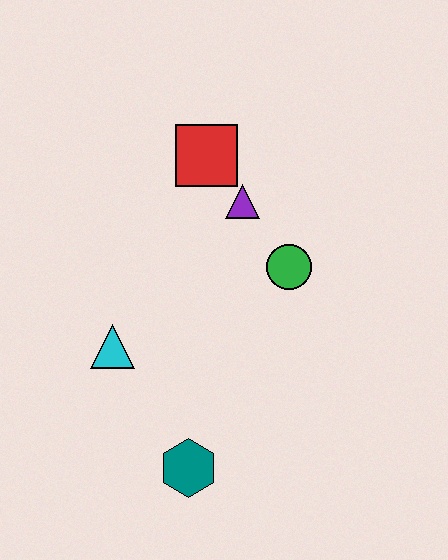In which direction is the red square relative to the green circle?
The red square is above the green circle.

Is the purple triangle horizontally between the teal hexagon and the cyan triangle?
No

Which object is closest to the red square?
The purple triangle is closest to the red square.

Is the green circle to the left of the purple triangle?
No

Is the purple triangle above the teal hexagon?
Yes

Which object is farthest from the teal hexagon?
The red square is farthest from the teal hexagon.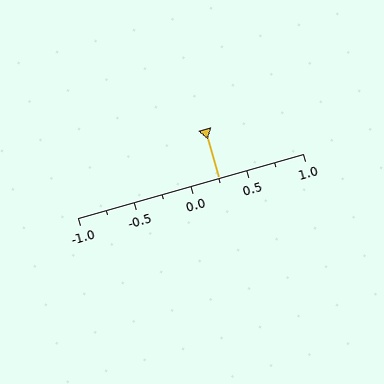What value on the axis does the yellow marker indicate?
The marker indicates approximately 0.25.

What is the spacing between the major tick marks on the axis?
The major ticks are spaced 0.5 apart.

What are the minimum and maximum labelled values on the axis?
The axis runs from -1.0 to 1.0.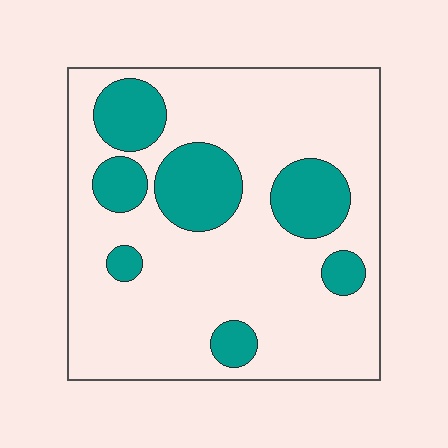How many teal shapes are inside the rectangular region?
7.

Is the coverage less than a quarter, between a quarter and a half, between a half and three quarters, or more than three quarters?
Less than a quarter.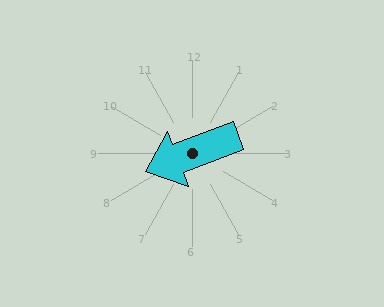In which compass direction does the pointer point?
West.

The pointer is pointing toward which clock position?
Roughly 8 o'clock.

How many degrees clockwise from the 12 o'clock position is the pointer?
Approximately 249 degrees.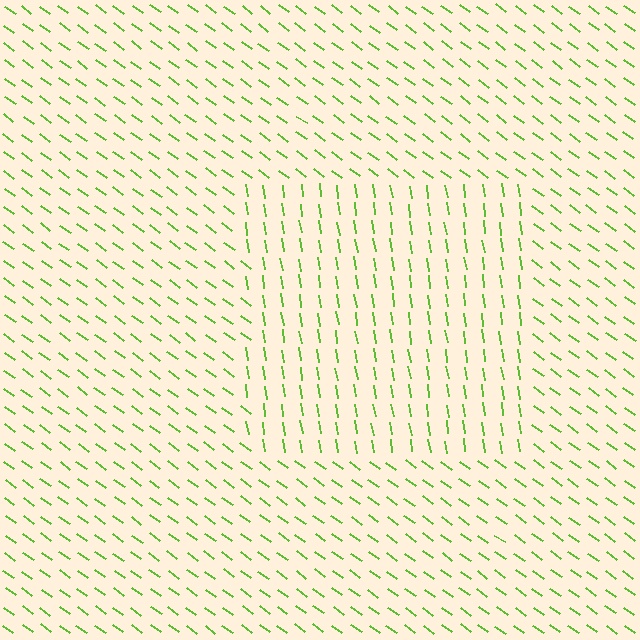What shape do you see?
I see a rectangle.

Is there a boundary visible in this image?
Yes, there is a texture boundary formed by a change in line orientation.